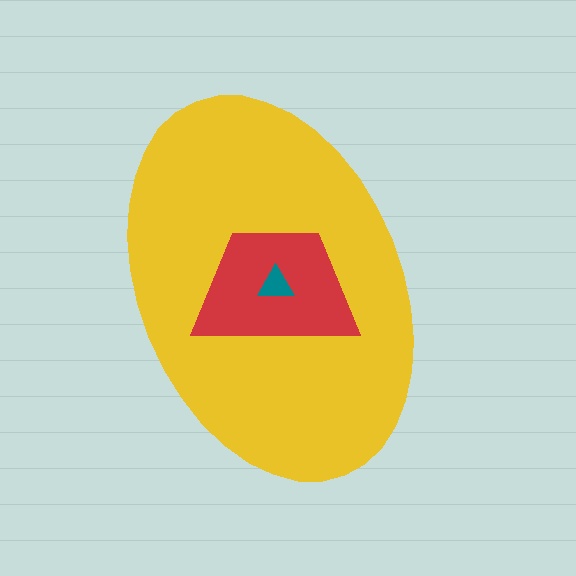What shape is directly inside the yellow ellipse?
The red trapezoid.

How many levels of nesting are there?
3.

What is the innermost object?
The teal triangle.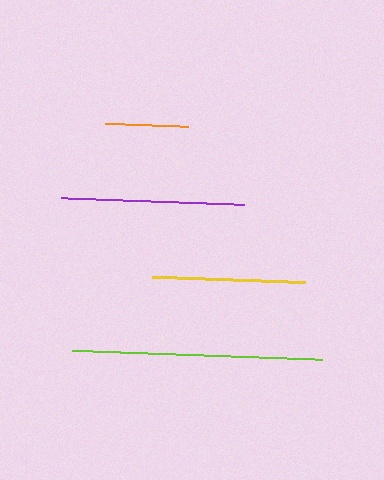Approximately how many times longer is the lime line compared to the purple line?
The lime line is approximately 1.4 times the length of the purple line.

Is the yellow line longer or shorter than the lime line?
The lime line is longer than the yellow line.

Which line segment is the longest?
The lime line is the longest at approximately 250 pixels.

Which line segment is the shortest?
The orange line is the shortest at approximately 84 pixels.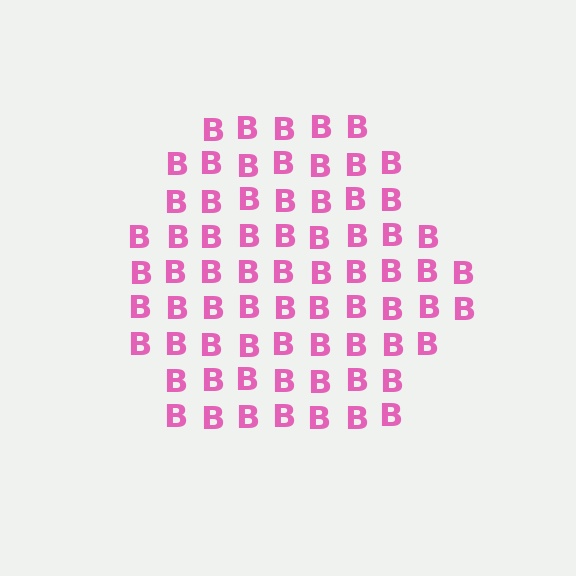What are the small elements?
The small elements are letter B's.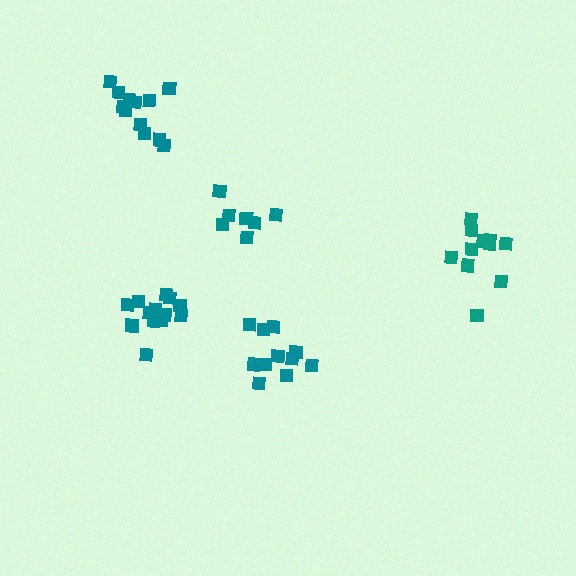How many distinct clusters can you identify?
There are 5 distinct clusters.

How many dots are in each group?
Group 1: 11 dots, Group 2: 12 dots, Group 3: 7 dots, Group 4: 11 dots, Group 5: 13 dots (54 total).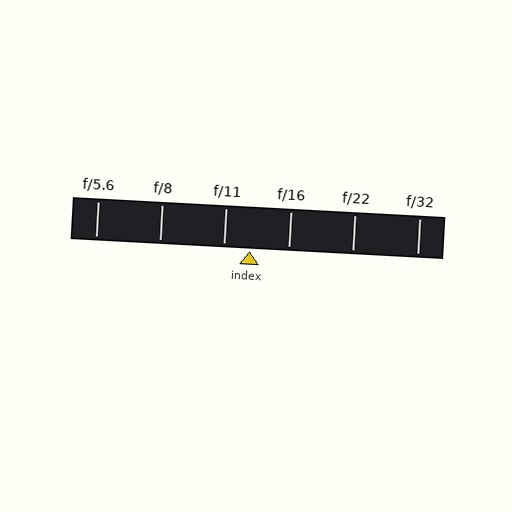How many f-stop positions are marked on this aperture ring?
There are 6 f-stop positions marked.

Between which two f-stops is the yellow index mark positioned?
The index mark is between f/11 and f/16.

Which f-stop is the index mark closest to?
The index mark is closest to f/11.